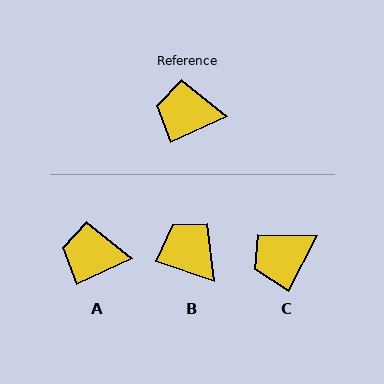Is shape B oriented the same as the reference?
No, it is off by about 44 degrees.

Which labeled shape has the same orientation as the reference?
A.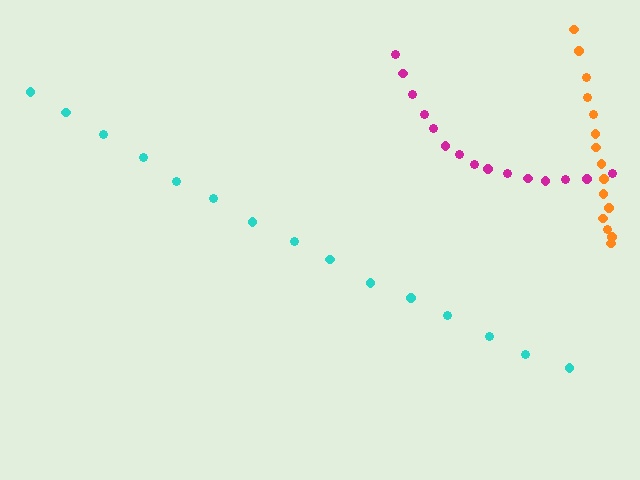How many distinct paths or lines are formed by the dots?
There are 3 distinct paths.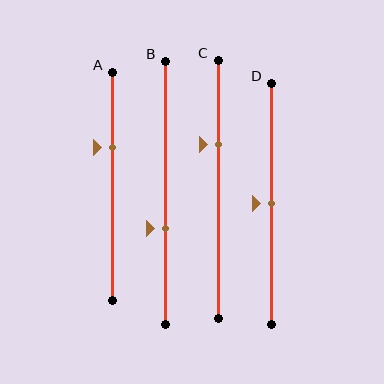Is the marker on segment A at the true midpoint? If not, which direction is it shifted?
No, the marker on segment A is shifted upward by about 17% of the segment length.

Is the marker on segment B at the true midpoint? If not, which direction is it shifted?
No, the marker on segment B is shifted downward by about 14% of the segment length.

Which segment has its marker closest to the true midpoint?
Segment D has its marker closest to the true midpoint.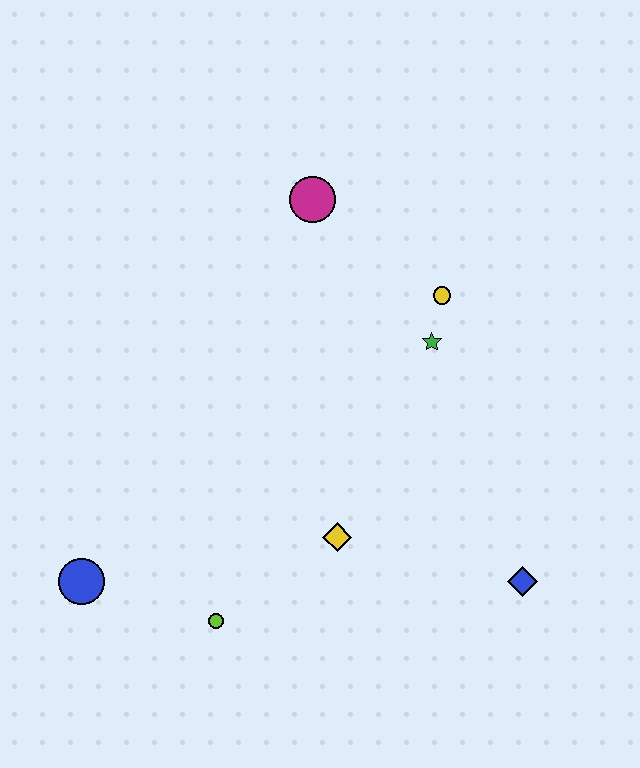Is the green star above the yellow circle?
No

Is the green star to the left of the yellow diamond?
No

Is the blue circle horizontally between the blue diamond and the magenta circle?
No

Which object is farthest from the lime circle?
The magenta circle is farthest from the lime circle.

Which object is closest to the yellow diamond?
The lime circle is closest to the yellow diamond.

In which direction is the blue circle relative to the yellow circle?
The blue circle is to the left of the yellow circle.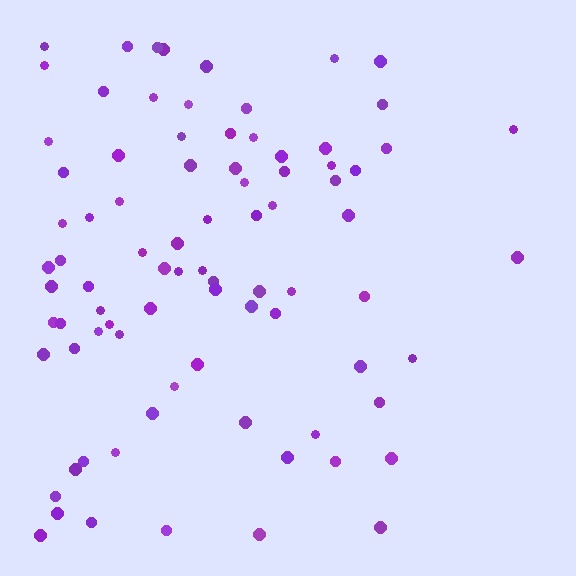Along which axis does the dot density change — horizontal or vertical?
Horizontal.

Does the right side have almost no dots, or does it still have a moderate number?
Still a moderate number, just noticeably fewer than the left.